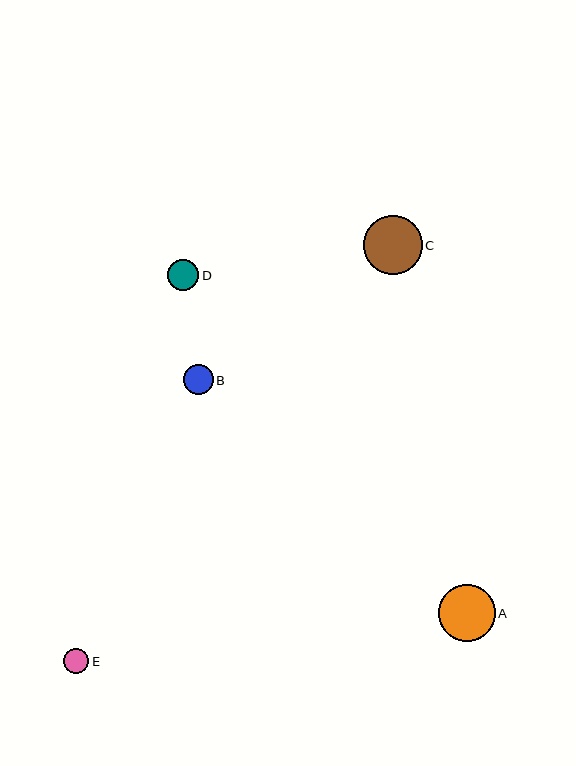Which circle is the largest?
Circle C is the largest with a size of approximately 59 pixels.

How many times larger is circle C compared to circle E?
Circle C is approximately 2.3 times the size of circle E.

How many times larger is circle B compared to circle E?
Circle B is approximately 1.2 times the size of circle E.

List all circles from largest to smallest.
From largest to smallest: C, A, D, B, E.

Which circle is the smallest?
Circle E is the smallest with a size of approximately 25 pixels.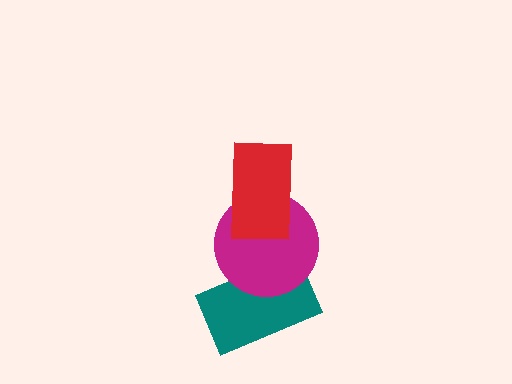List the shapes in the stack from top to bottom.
From top to bottom: the red rectangle, the magenta circle, the teal rectangle.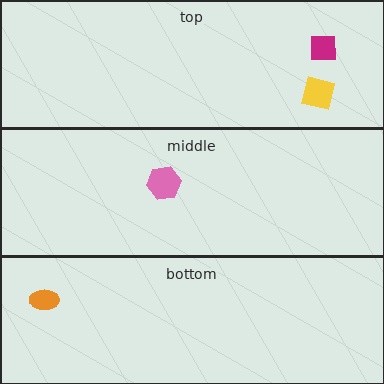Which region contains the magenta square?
The top region.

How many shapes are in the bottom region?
1.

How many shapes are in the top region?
2.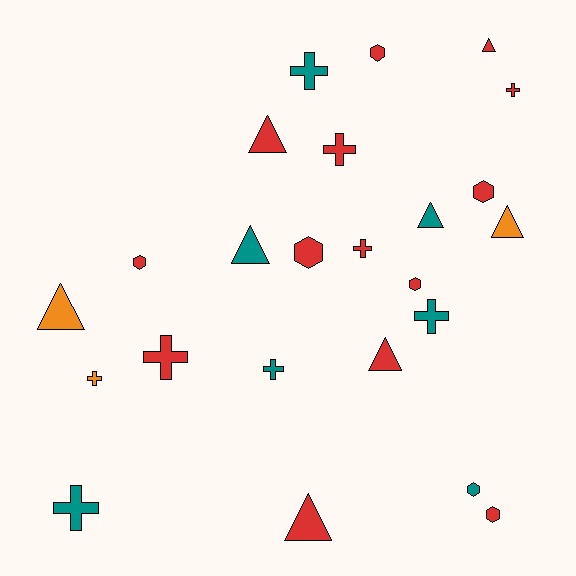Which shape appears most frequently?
Cross, with 9 objects.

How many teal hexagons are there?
There is 1 teal hexagon.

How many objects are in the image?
There are 24 objects.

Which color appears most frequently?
Red, with 14 objects.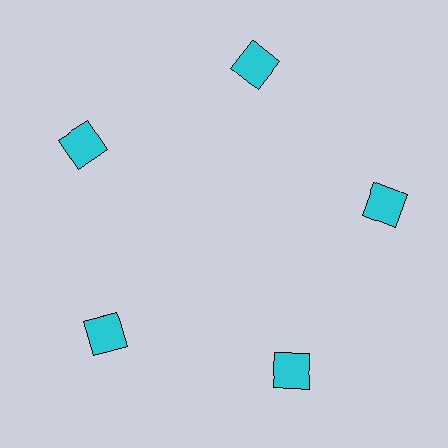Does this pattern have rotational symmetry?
Yes, this pattern has 5-fold rotational symmetry. It looks the same after rotating 72 degrees around the center.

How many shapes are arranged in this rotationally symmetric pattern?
There are 5 shapes, arranged in 5 groups of 1.